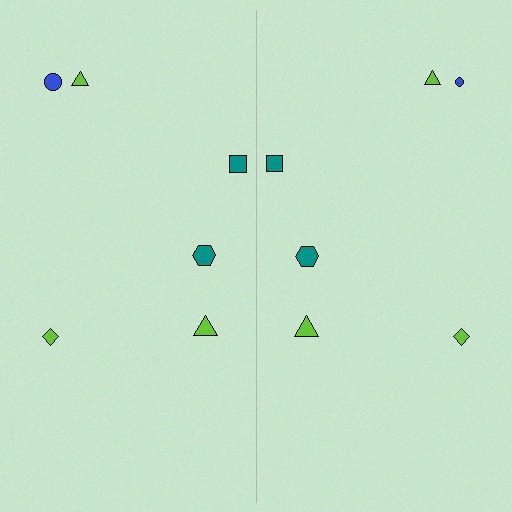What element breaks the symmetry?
The blue circle on the right side has a different size than its mirror counterpart.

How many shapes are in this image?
There are 12 shapes in this image.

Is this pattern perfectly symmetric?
No, the pattern is not perfectly symmetric. The blue circle on the right side has a different size than its mirror counterpart.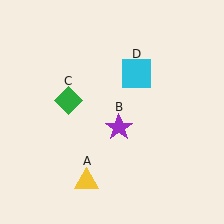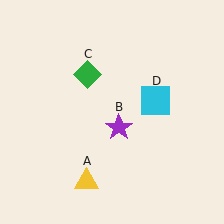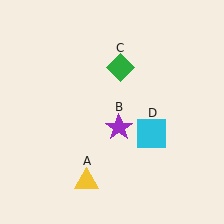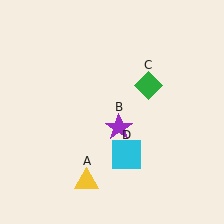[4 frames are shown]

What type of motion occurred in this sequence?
The green diamond (object C), cyan square (object D) rotated clockwise around the center of the scene.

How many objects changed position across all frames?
2 objects changed position: green diamond (object C), cyan square (object D).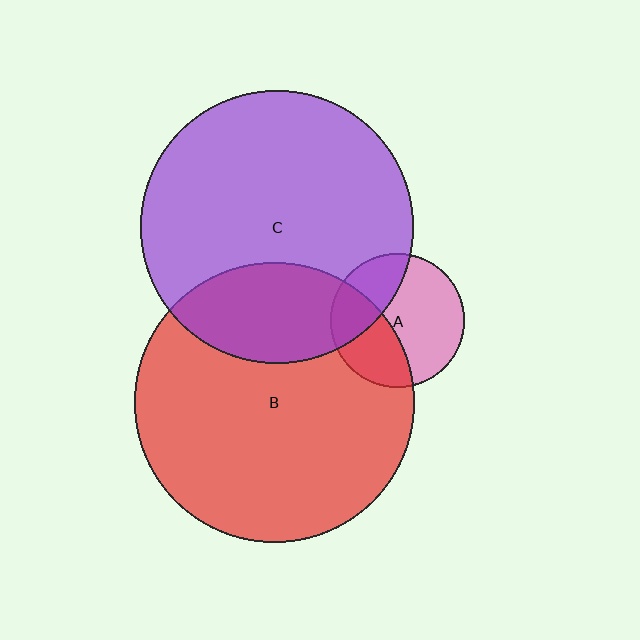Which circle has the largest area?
Circle B (red).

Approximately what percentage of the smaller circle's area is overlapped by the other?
Approximately 30%.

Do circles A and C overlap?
Yes.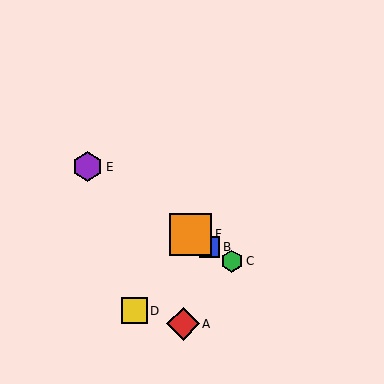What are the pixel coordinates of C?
Object C is at (232, 261).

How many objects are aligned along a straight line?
4 objects (B, C, E, F) are aligned along a straight line.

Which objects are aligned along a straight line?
Objects B, C, E, F are aligned along a straight line.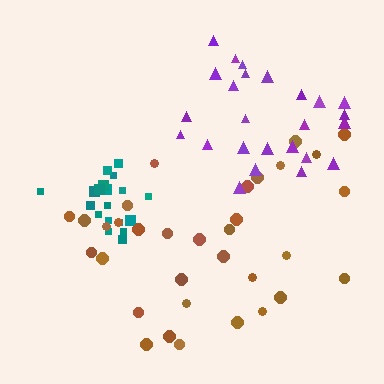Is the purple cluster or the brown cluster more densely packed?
Purple.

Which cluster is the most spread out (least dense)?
Brown.